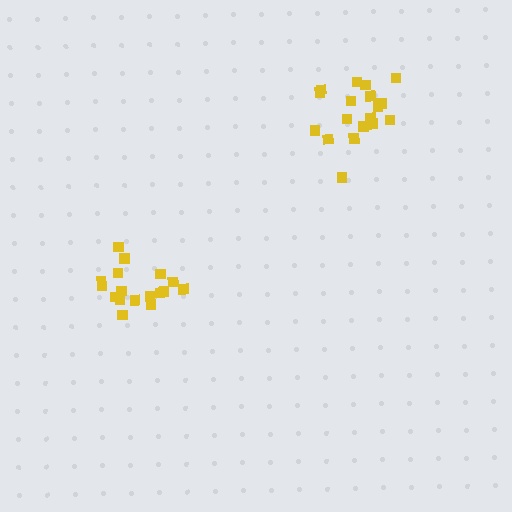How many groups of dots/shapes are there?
There are 2 groups.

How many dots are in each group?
Group 1: 18 dots, Group 2: 18 dots (36 total).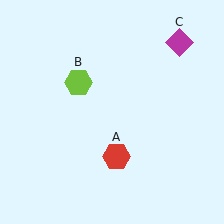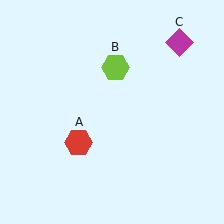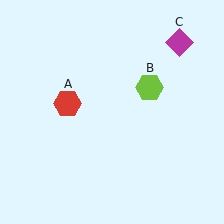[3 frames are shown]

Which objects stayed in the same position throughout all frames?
Magenta diamond (object C) remained stationary.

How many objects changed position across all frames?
2 objects changed position: red hexagon (object A), lime hexagon (object B).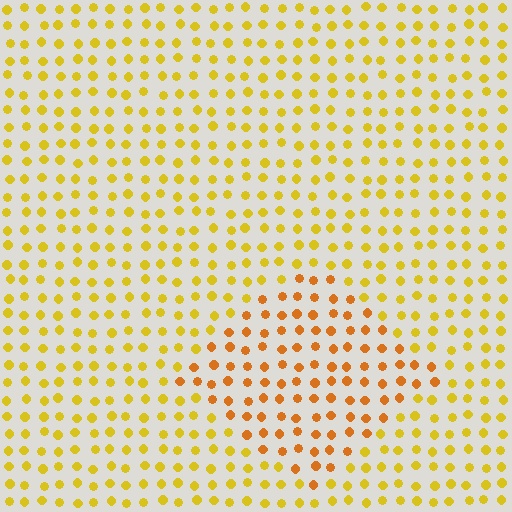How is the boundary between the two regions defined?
The boundary is defined purely by a slight shift in hue (about 26 degrees). Spacing, size, and orientation are identical on both sides.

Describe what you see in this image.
The image is filled with small yellow elements in a uniform arrangement. A diamond-shaped region is visible where the elements are tinted to a slightly different hue, forming a subtle color boundary.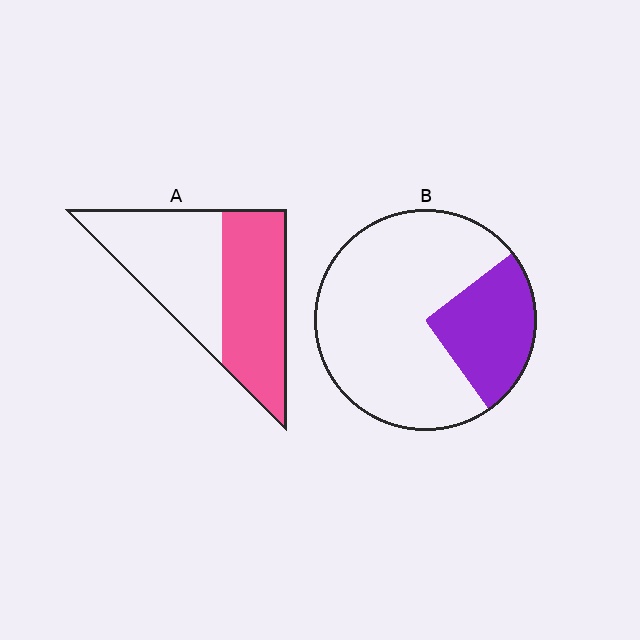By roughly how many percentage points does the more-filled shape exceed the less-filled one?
By roughly 25 percentage points (A over B).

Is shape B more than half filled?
No.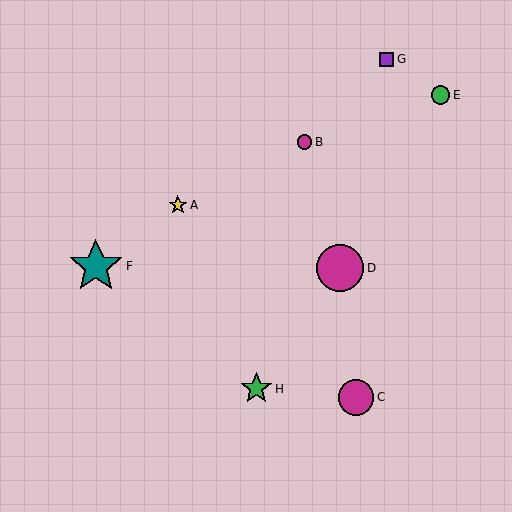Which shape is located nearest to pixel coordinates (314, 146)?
The magenta circle (labeled B) at (305, 142) is nearest to that location.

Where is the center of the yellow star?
The center of the yellow star is at (178, 205).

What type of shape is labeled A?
Shape A is a yellow star.